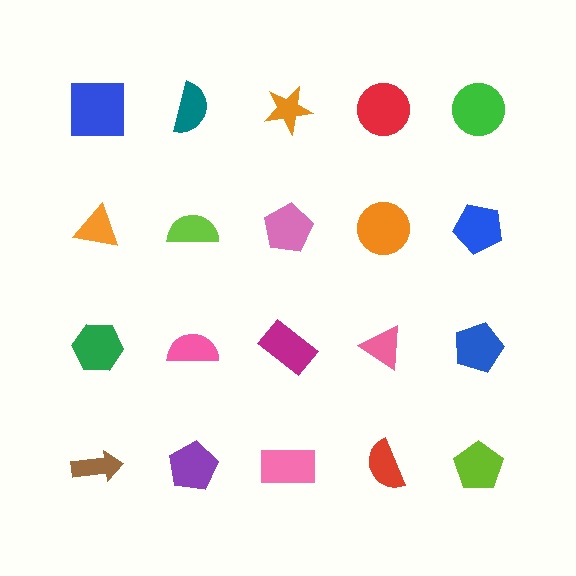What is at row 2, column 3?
A pink pentagon.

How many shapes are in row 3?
5 shapes.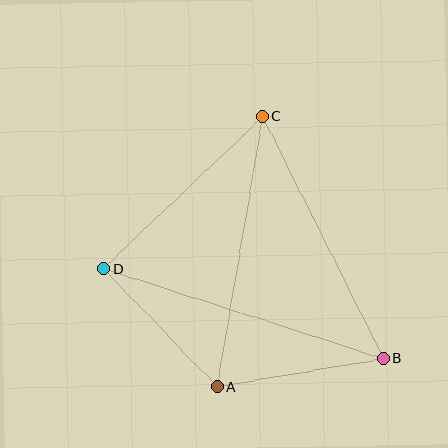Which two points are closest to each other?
Points A and D are closest to each other.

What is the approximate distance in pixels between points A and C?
The distance between A and C is approximately 274 pixels.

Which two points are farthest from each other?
Points B and D are farthest from each other.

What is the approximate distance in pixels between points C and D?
The distance between C and D is approximately 220 pixels.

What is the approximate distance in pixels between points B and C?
The distance between B and C is approximately 271 pixels.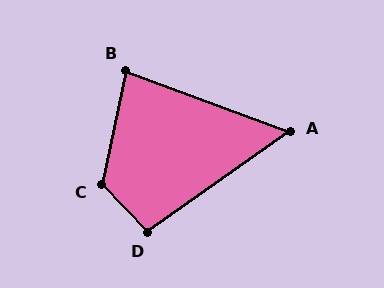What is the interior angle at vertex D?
Approximately 99 degrees (obtuse).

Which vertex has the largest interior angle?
C, at approximately 124 degrees.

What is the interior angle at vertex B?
Approximately 81 degrees (acute).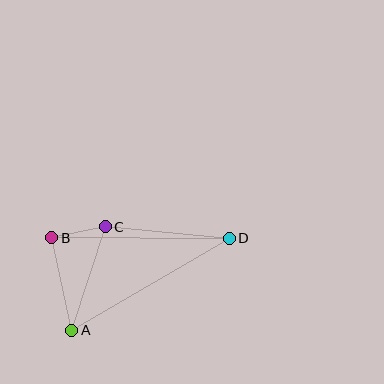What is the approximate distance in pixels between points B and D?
The distance between B and D is approximately 177 pixels.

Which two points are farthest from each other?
Points A and D are farthest from each other.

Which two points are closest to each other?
Points B and C are closest to each other.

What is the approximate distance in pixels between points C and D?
The distance between C and D is approximately 124 pixels.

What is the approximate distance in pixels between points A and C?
The distance between A and C is approximately 109 pixels.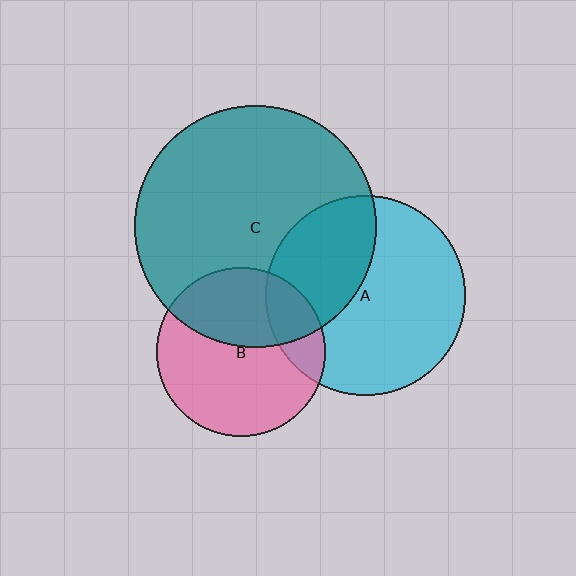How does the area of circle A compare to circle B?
Approximately 1.4 times.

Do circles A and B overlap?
Yes.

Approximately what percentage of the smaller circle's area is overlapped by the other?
Approximately 20%.